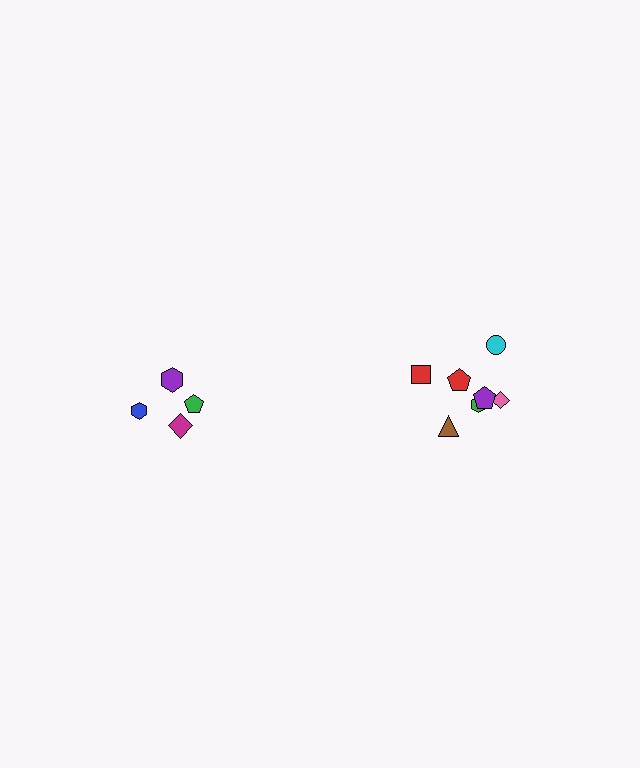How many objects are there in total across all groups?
There are 11 objects.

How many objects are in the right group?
There are 7 objects.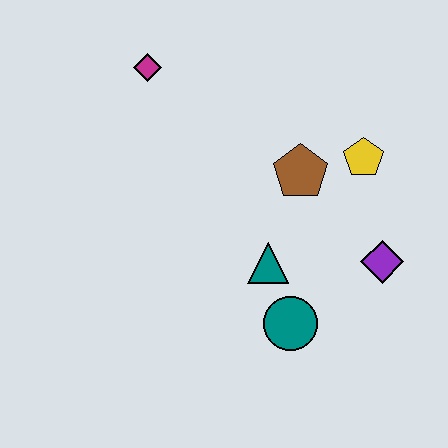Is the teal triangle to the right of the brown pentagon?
No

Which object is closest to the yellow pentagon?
The brown pentagon is closest to the yellow pentagon.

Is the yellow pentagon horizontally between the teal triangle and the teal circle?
No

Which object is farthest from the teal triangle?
The magenta diamond is farthest from the teal triangle.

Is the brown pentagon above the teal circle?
Yes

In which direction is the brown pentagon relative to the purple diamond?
The brown pentagon is above the purple diamond.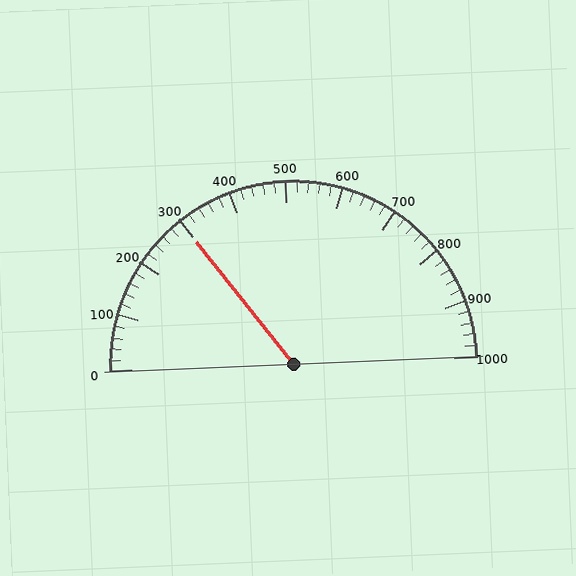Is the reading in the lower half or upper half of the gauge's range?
The reading is in the lower half of the range (0 to 1000).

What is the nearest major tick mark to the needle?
The nearest major tick mark is 300.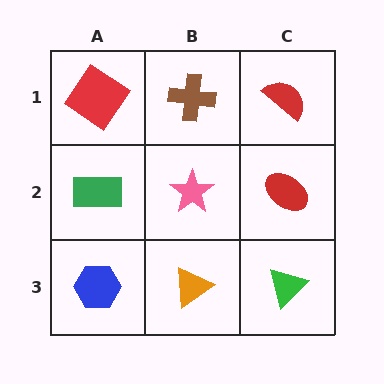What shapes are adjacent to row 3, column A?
A green rectangle (row 2, column A), an orange triangle (row 3, column B).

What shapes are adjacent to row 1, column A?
A green rectangle (row 2, column A), a brown cross (row 1, column B).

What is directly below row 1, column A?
A green rectangle.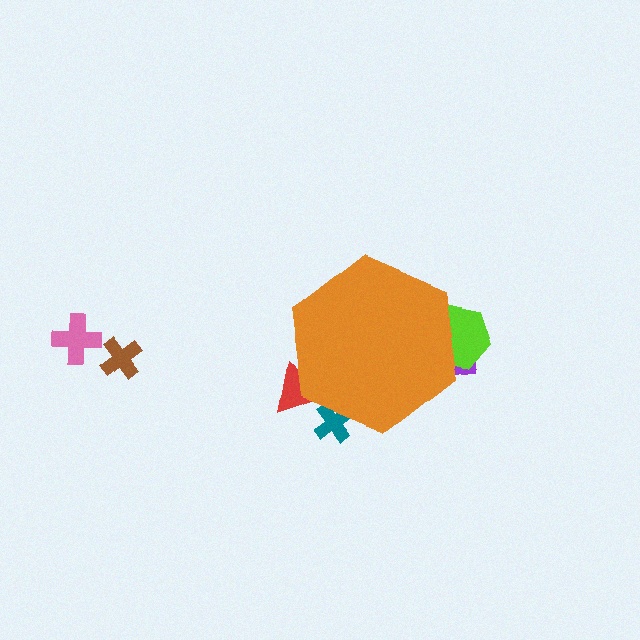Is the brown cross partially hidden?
No, the brown cross is fully visible.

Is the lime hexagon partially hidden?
Yes, the lime hexagon is partially hidden behind the orange hexagon.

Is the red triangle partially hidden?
Yes, the red triangle is partially hidden behind the orange hexagon.